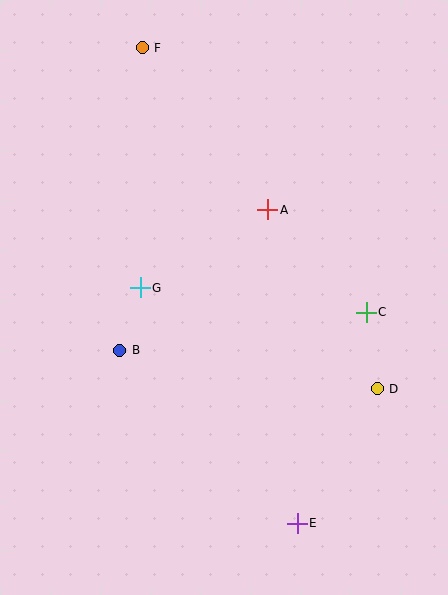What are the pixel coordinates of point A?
Point A is at (268, 210).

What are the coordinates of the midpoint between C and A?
The midpoint between C and A is at (317, 261).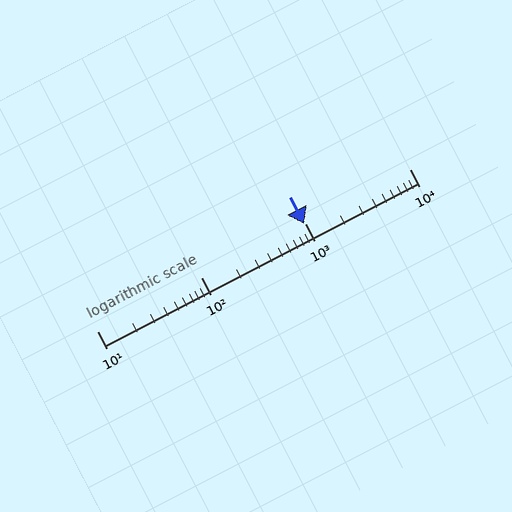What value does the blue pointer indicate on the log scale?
The pointer indicates approximately 980.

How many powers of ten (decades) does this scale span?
The scale spans 3 decades, from 10 to 10000.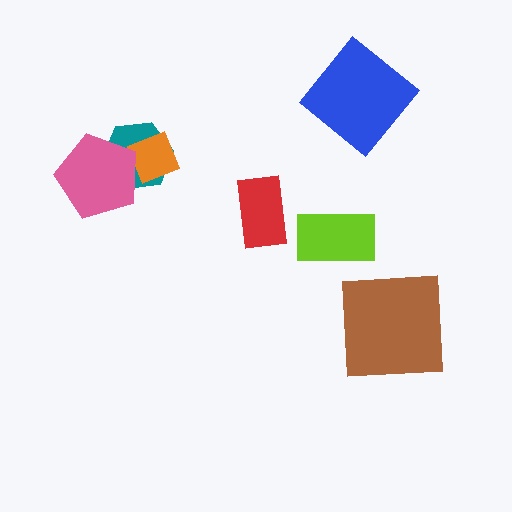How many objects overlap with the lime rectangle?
0 objects overlap with the lime rectangle.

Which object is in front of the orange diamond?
The pink pentagon is in front of the orange diamond.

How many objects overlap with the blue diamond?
0 objects overlap with the blue diamond.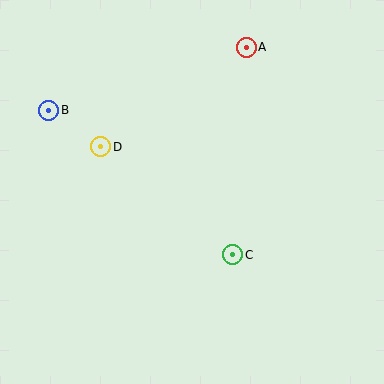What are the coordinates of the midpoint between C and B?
The midpoint between C and B is at (141, 182).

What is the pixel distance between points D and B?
The distance between D and B is 64 pixels.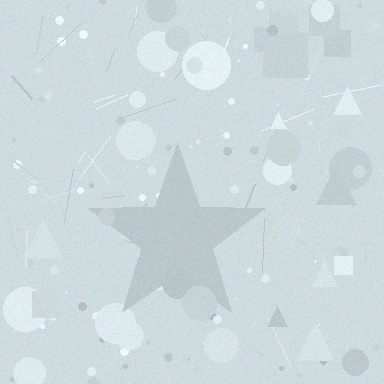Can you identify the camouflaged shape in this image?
The camouflaged shape is a star.